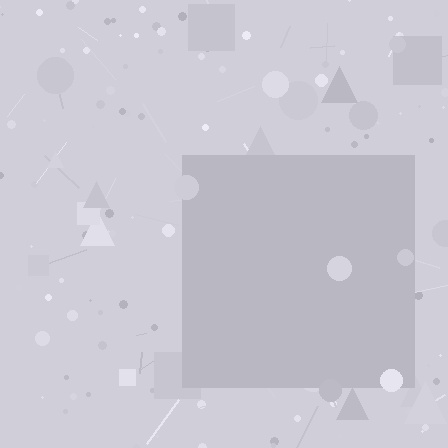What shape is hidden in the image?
A square is hidden in the image.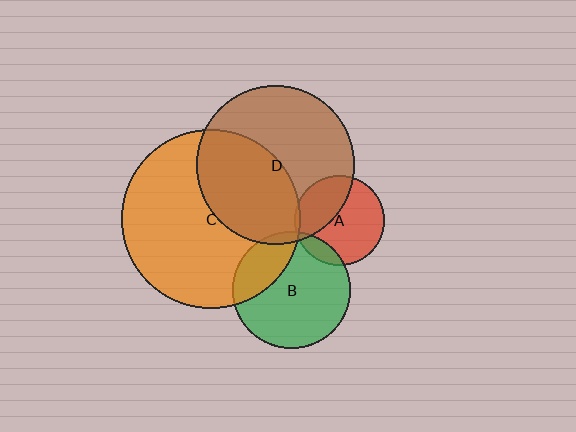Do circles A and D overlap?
Yes.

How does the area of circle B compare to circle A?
Approximately 1.7 times.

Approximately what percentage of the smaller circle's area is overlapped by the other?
Approximately 35%.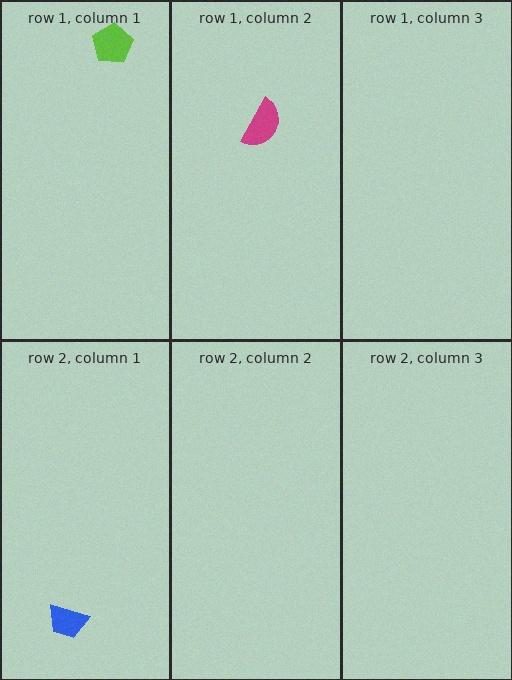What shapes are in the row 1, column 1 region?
The lime pentagon.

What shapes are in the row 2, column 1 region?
The blue trapezoid.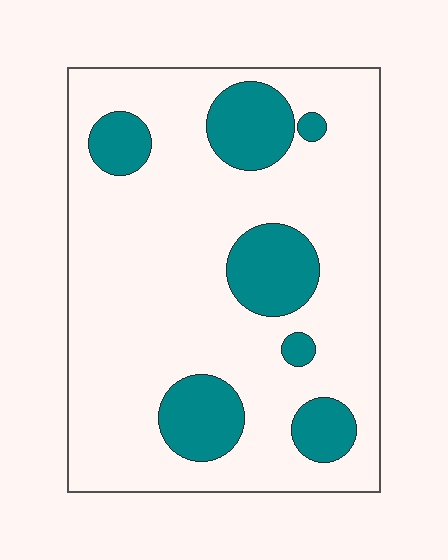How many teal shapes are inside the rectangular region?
7.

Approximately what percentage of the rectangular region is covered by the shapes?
Approximately 20%.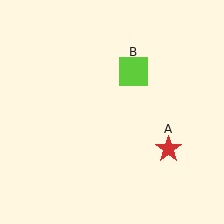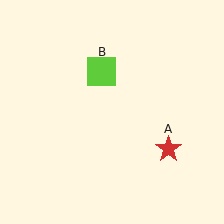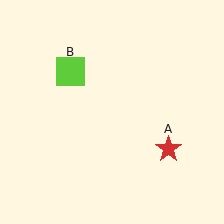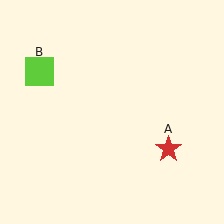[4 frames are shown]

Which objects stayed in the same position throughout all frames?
Red star (object A) remained stationary.